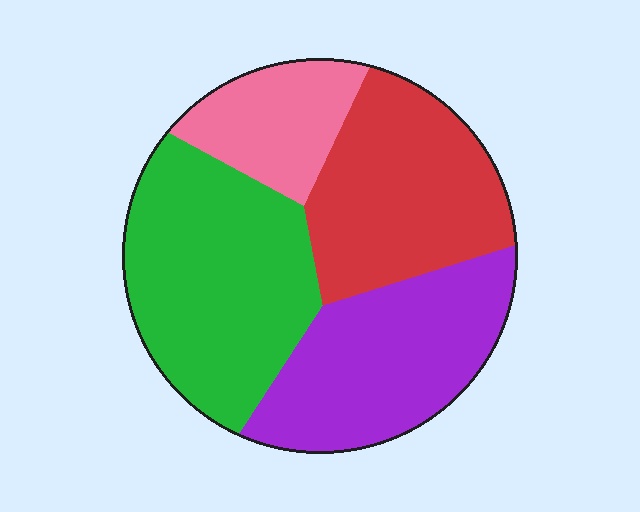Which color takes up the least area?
Pink, at roughly 15%.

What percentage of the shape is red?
Red takes up between a sixth and a third of the shape.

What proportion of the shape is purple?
Purple covers around 25% of the shape.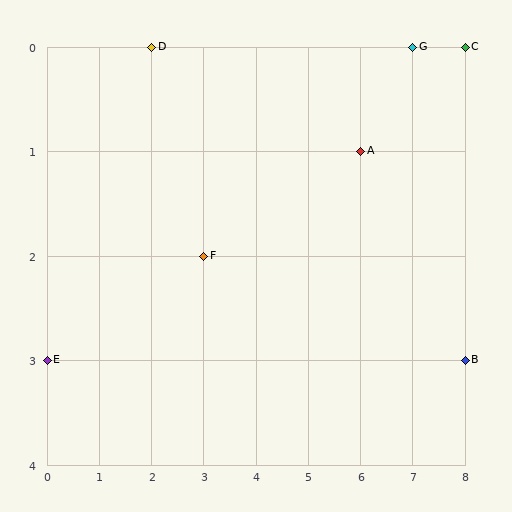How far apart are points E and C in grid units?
Points E and C are 8 columns and 3 rows apart (about 8.5 grid units diagonally).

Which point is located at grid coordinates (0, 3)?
Point E is at (0, 3).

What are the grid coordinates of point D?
Point D is at grid coordinates (2, 0).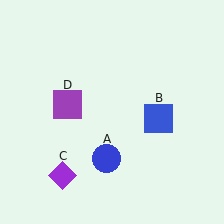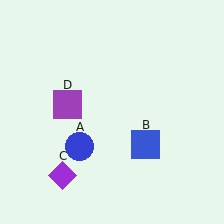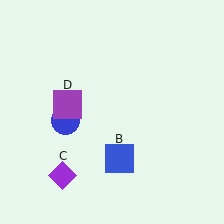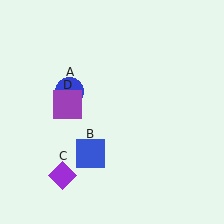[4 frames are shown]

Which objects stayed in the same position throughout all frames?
Purple diamond (object C) and purple square (object D) remained stationary.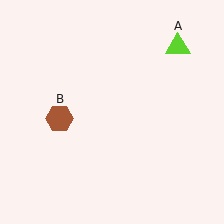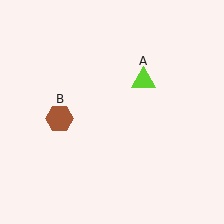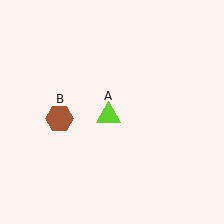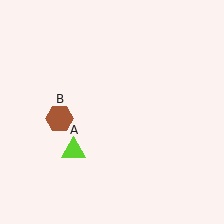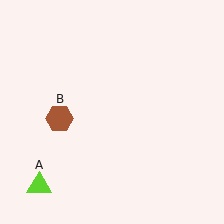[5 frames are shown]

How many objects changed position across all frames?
1 object changed position: lime triangle (object A).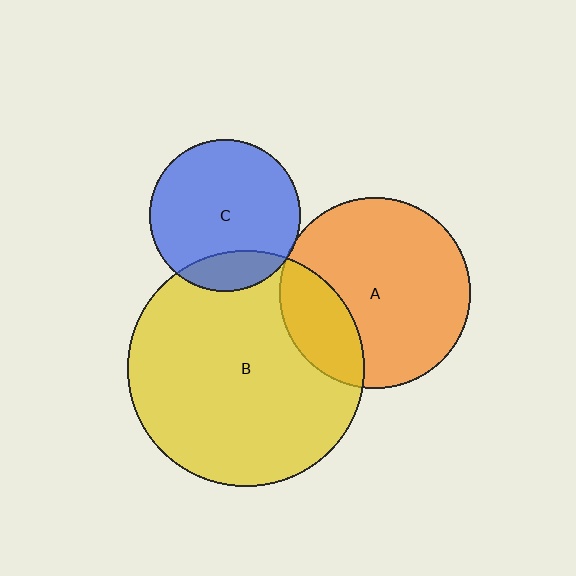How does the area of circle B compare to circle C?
Approximately 2.4 times.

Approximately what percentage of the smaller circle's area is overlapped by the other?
Approximately 5%.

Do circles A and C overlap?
Yes.